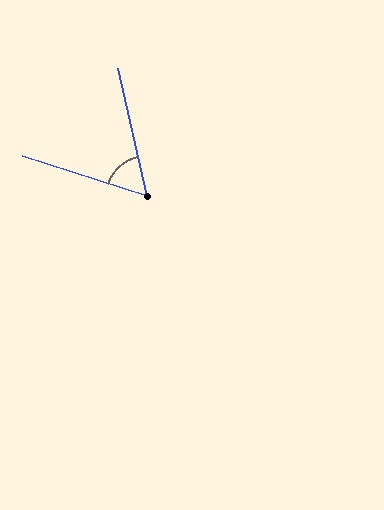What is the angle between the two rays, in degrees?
Approximately 59 degrees.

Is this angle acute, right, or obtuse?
It is acute.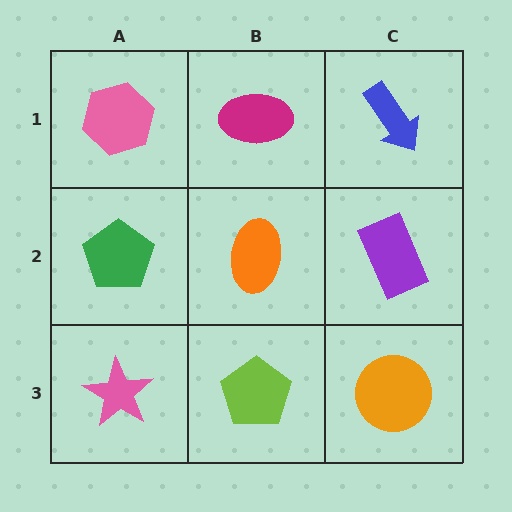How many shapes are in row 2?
3 shapes.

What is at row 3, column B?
A lime pentagon.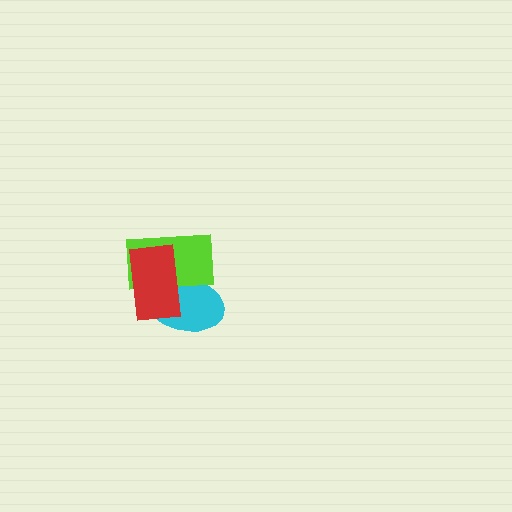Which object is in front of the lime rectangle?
The red rectangle is in front of the lime rectangle.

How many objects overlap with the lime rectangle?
2 objects overlap with the lime rectangle.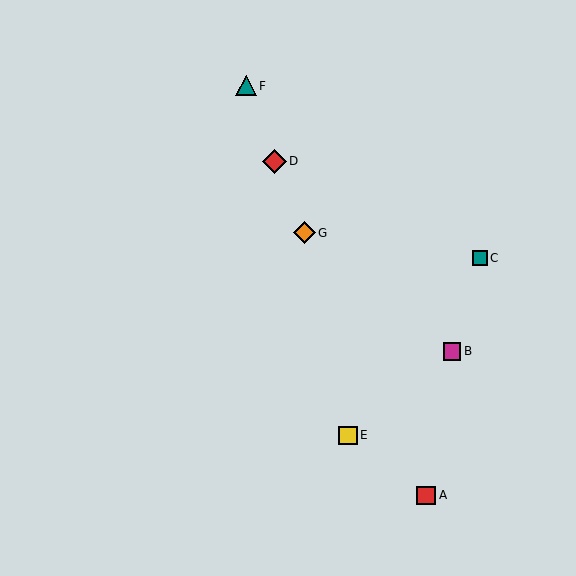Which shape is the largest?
The red diamond (labeled D) is the largest.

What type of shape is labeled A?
Shape A is a red square.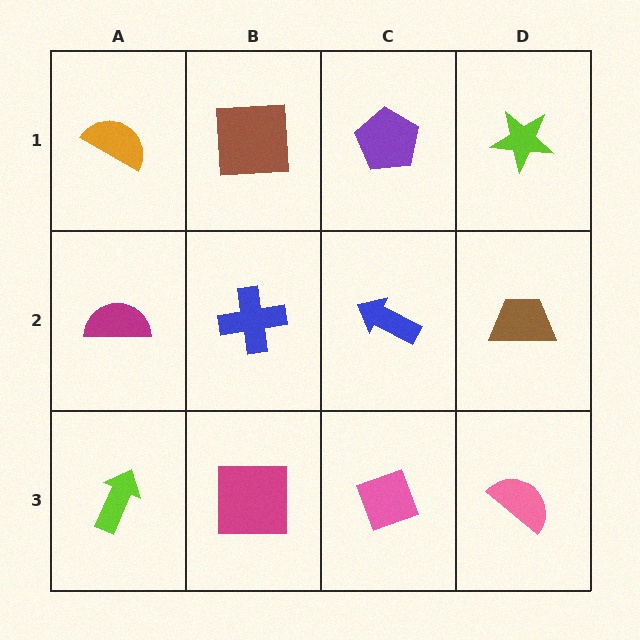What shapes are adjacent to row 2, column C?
A purple pentagon (row 1, column C), a pink diamond (row 3, column C), a blue cross (row 2, column B), a brown trapezoid (row 2, column D).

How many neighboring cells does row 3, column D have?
2.